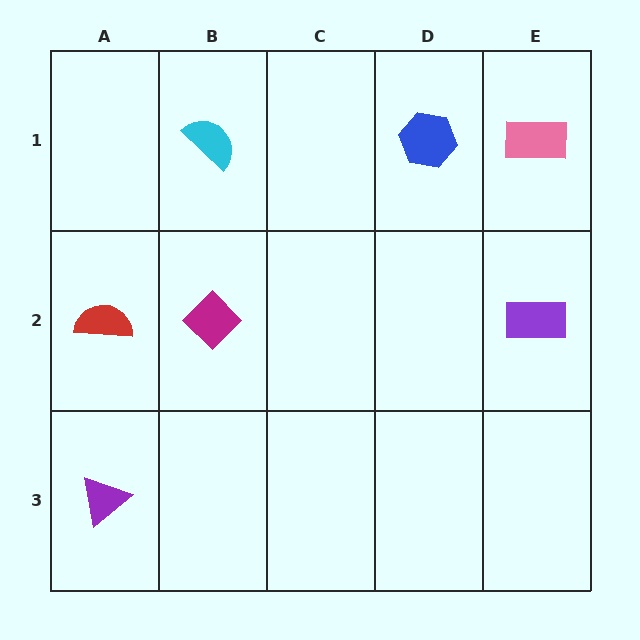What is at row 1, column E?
A pink rectangle.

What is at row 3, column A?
A purple triangle.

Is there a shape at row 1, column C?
No, that cell is empty.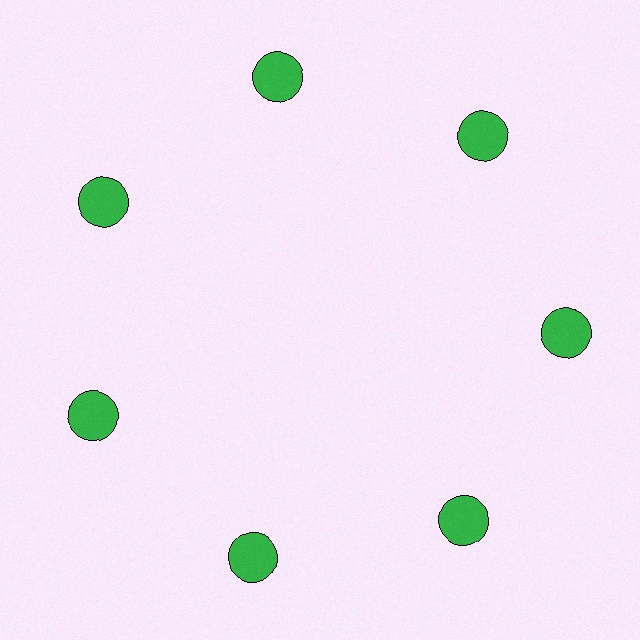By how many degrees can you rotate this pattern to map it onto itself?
The pattern maps onto itself every 51 degrees of rotation.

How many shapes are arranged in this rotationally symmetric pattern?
There are 7 shapes, arranged in 7 groups of 1.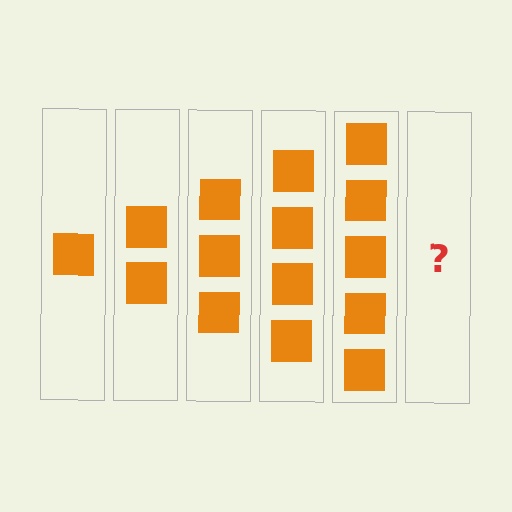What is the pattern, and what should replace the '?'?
The pattern is that each step adds one more square. The '?' should be 6 squares.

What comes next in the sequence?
The next element should be 6 squares.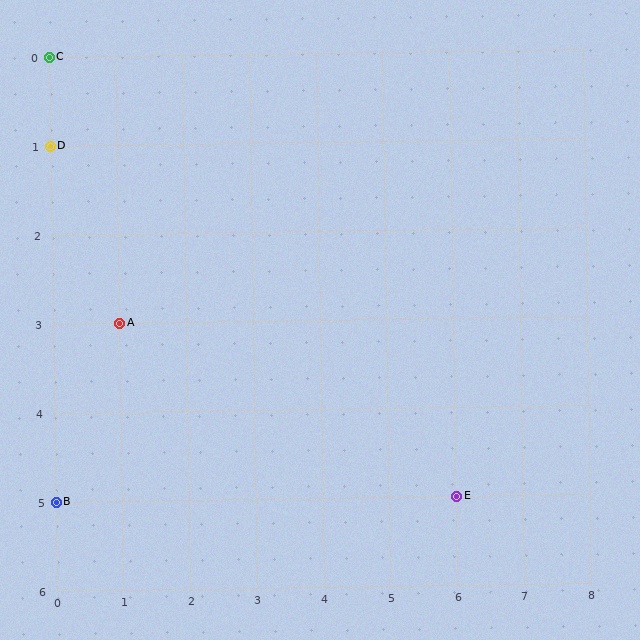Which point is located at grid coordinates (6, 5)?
Point E is at (6, 5).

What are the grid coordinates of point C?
Point C is at grid coordinates (0, 0).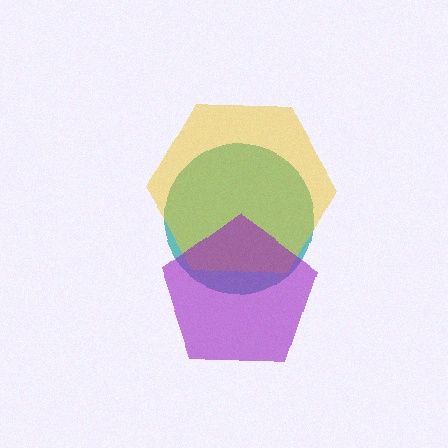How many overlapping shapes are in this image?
There are 3 overlapping shapes in the image.